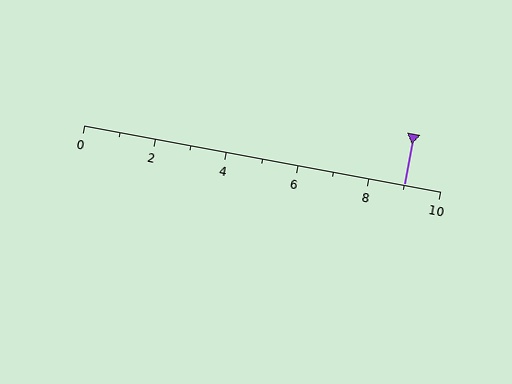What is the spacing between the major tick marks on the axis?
The major ticks are spaced 2 apart.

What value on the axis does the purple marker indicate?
The marker indicates approximately 9.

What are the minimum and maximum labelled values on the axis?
The axis runs from 0 to 10.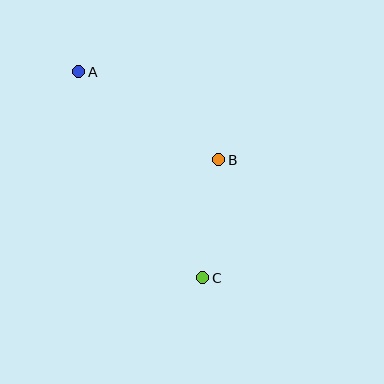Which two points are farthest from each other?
Points A and C are farthest from each other.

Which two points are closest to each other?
Points B and C are closest to each other.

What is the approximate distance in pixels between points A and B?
The distance between A and B is approximately 165 pixels.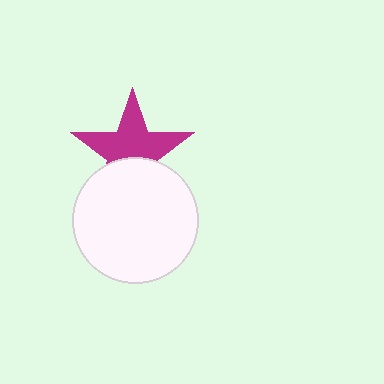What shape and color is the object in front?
The object in front is a white circle.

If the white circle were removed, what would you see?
You would see the complete magenta star.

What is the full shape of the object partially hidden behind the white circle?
The partially hidden object is a magenta star.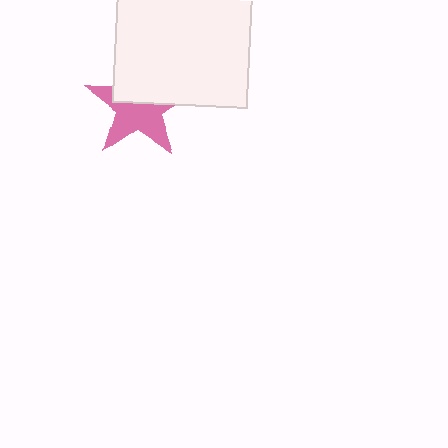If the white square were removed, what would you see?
You would see the complete pink star.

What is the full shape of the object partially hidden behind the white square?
The partially hidden object is a pink star.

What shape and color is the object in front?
The object in front is a white square.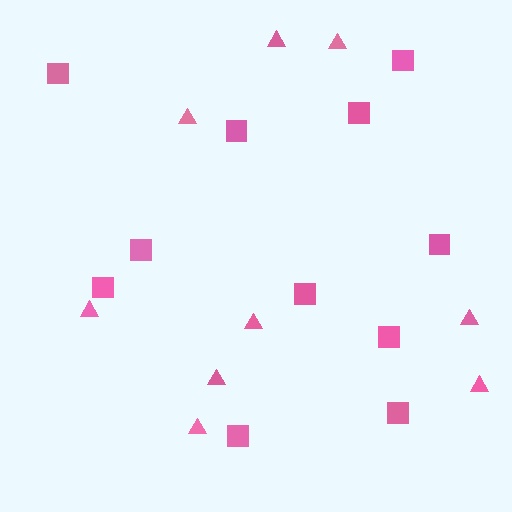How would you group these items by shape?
There are 2 groups: one group of squares (11) and one group of triangles (9).